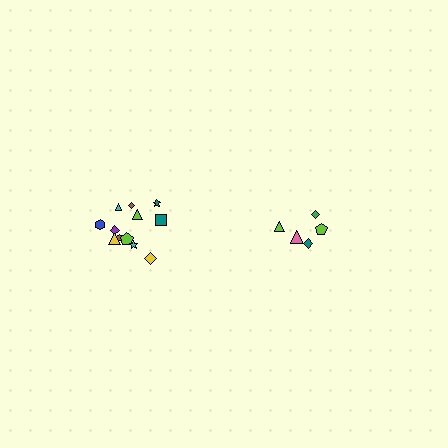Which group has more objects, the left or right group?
The left group.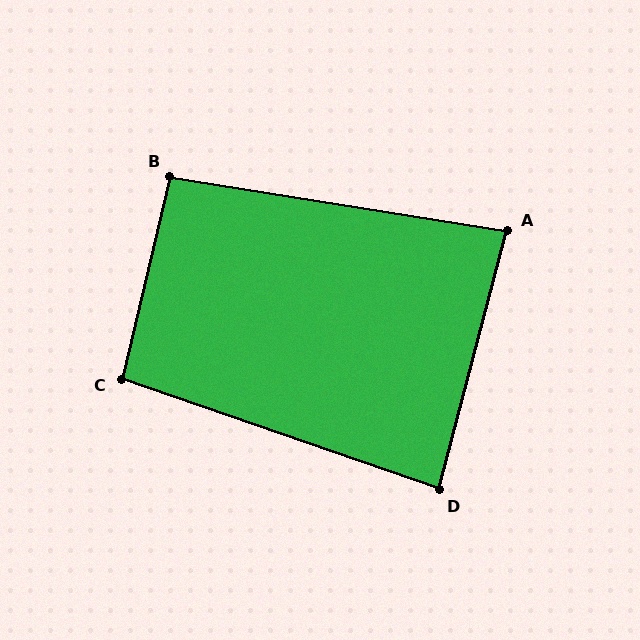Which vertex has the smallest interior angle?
A, at approximately 84 degrees.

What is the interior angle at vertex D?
Approximately 86 degrees (approximately right).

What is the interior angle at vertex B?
Approximately 94 degrees (approximately right).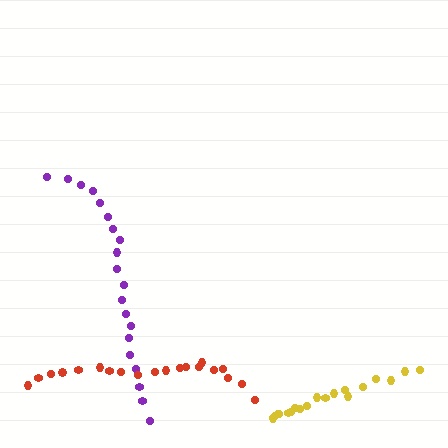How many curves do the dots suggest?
There are 3 distinct paths.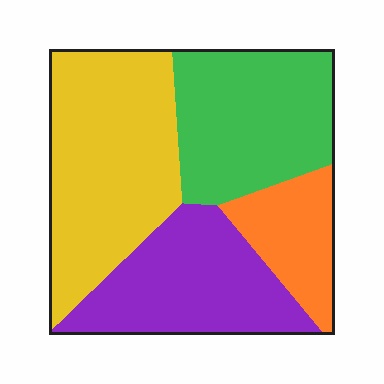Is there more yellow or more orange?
Yellow.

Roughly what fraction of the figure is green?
Green takes up about one quarter (1/4) of the figure.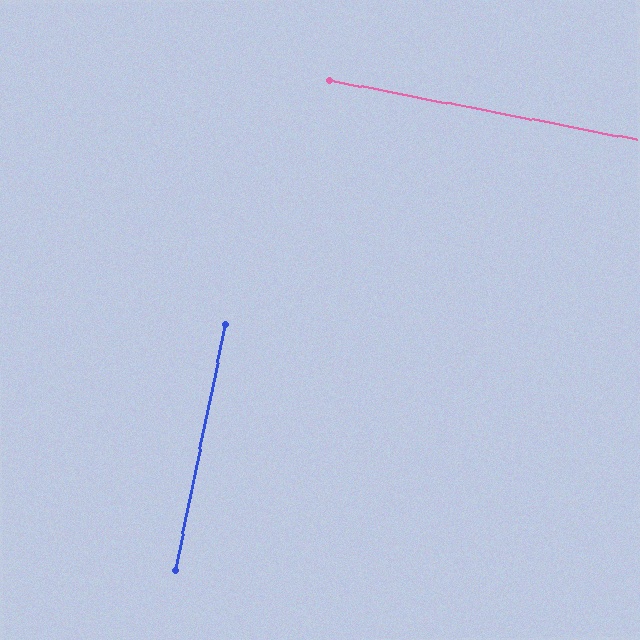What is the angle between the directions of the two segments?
Approximately 89 degrees.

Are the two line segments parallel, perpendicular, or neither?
Perpendicular — they meet at approximately 89°.